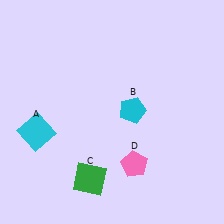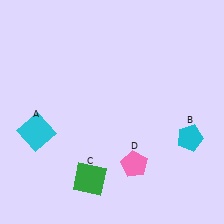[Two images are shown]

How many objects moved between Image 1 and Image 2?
1 object moved between the two images.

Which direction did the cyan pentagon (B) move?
The cyan pentagon (B) moved right.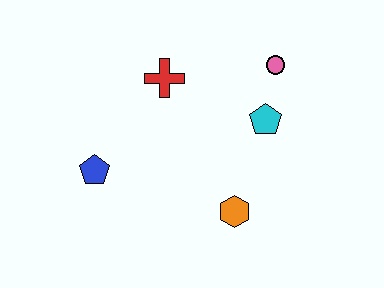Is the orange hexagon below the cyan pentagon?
Yes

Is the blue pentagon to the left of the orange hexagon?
Yes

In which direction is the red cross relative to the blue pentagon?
The red cross is above the blue pentagon.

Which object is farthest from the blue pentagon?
The pink circle is farthest from the blue pentagon.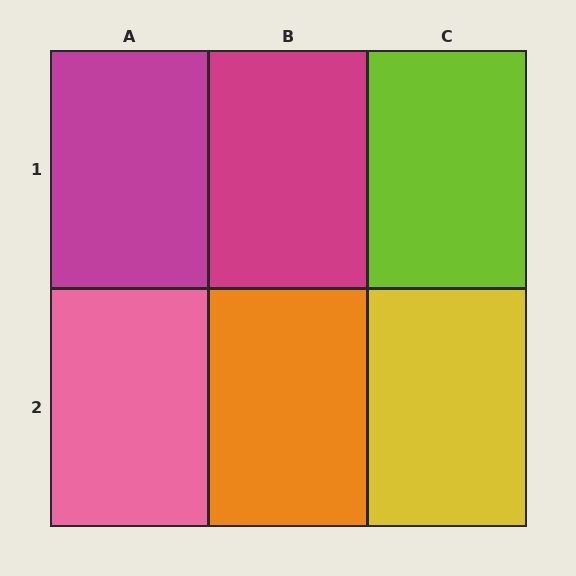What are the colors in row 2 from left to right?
Pink, orange, yellow.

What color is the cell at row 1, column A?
Magenta.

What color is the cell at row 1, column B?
Magenta.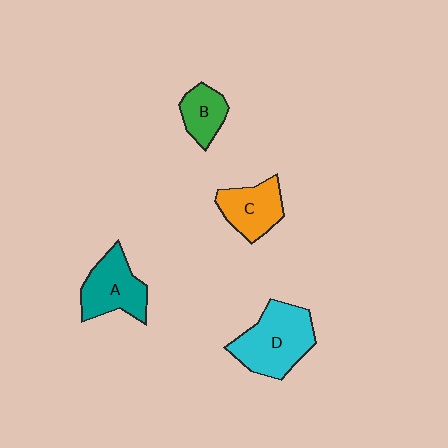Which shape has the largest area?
Shape D (cyan).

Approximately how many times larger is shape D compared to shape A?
Approximately 1.3 times.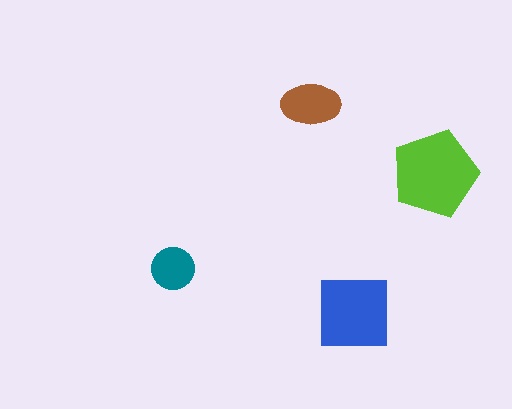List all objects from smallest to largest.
The teal circle, the brown ellipse, the blue square, the lime pentagon.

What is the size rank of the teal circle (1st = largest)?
4th.